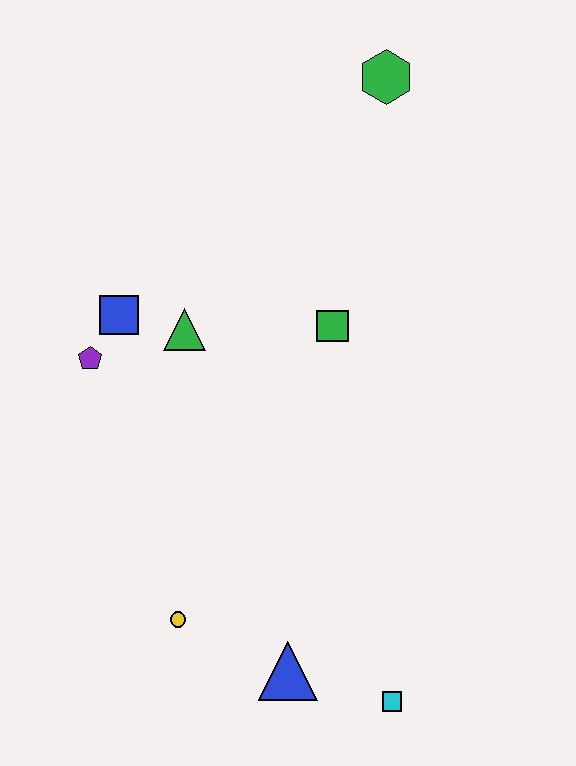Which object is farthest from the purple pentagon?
The cyan square is farthest from the purple pentagon.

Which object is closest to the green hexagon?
The green square is closest to the green hexagon.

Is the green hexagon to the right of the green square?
Yes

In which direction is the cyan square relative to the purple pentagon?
The cyan square is below the purple pentagon.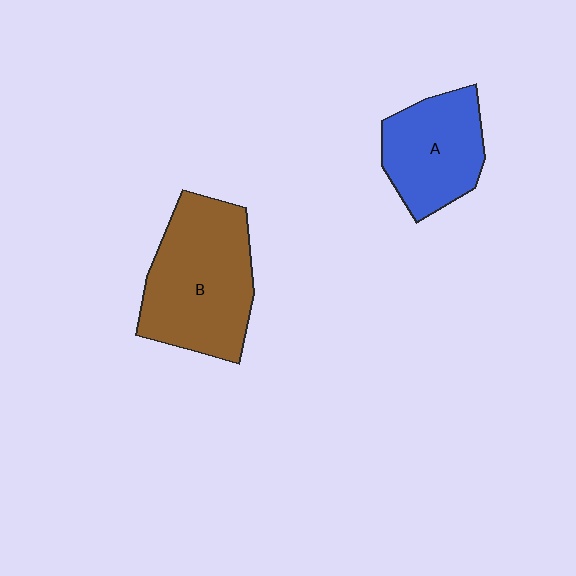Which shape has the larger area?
Shape B (brown).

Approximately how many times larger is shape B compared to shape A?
Approximately 1.5 times.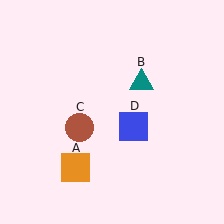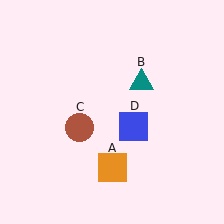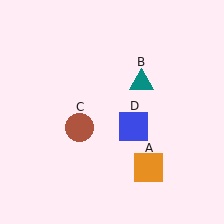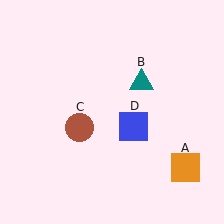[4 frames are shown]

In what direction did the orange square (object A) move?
The orange square (object A) moved right.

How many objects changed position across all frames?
1 object changed position: orange square (object A).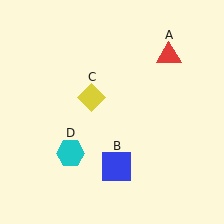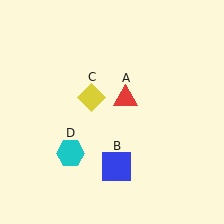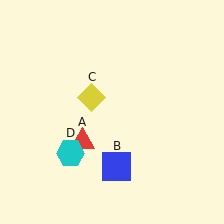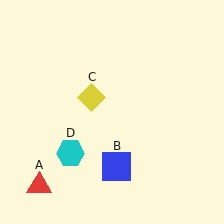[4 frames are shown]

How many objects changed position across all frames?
1 object changed position: red triangle (object A).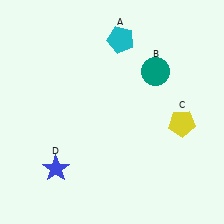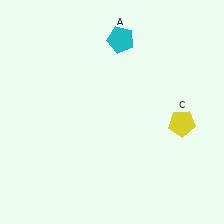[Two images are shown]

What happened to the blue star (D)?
The blue star (D) was removed in Image 2. It was in the bottom-left area of Image 1.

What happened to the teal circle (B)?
The teal circle (B) was removed in Image 2. It was in the top-right area of Image 1.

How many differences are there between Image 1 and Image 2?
There are 2 differences between the two images.